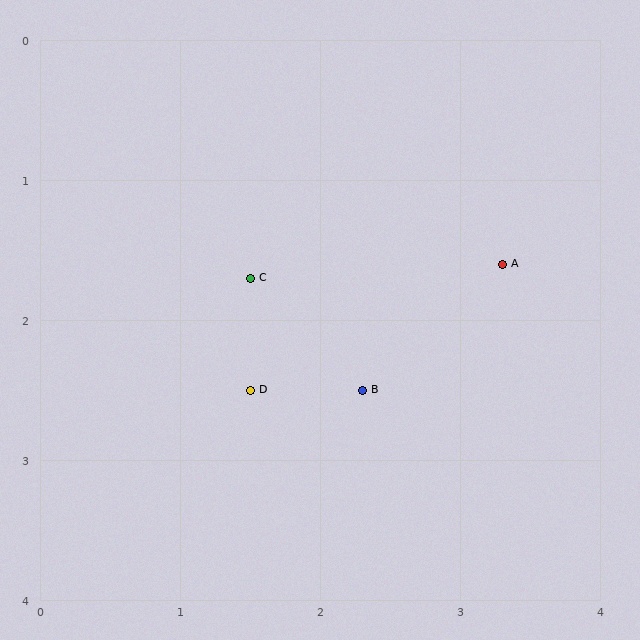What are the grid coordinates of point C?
Point C is at approximately (1.5, 1.7).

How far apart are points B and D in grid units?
Points B and D are about 0.8 grid units apart.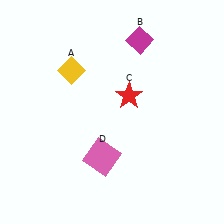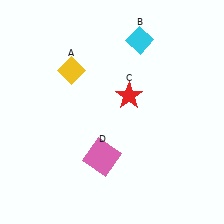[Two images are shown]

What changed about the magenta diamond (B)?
In Image 1, B is magenta. In Image 2, it changed to cyan.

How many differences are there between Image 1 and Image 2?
There is 1 difference between the two images.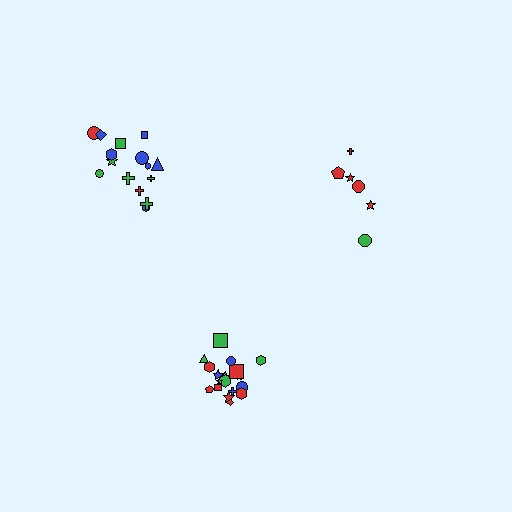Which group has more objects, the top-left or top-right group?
The top-left group.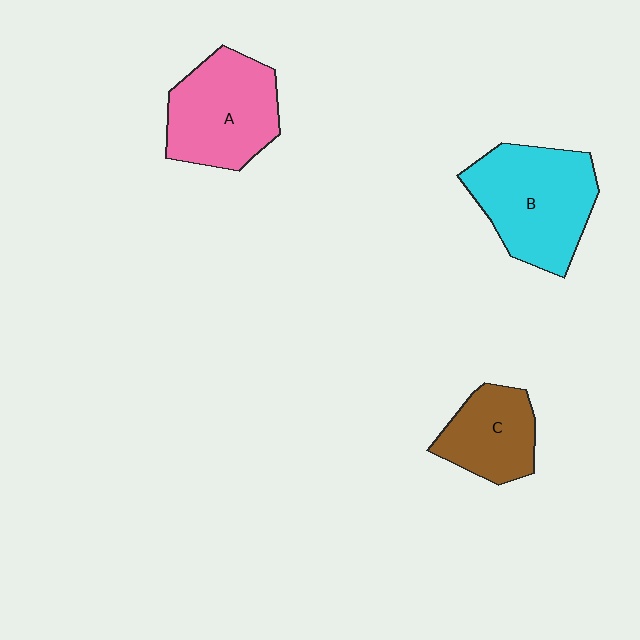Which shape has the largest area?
Shape B (cyan).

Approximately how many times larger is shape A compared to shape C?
Approximately 1.4 times.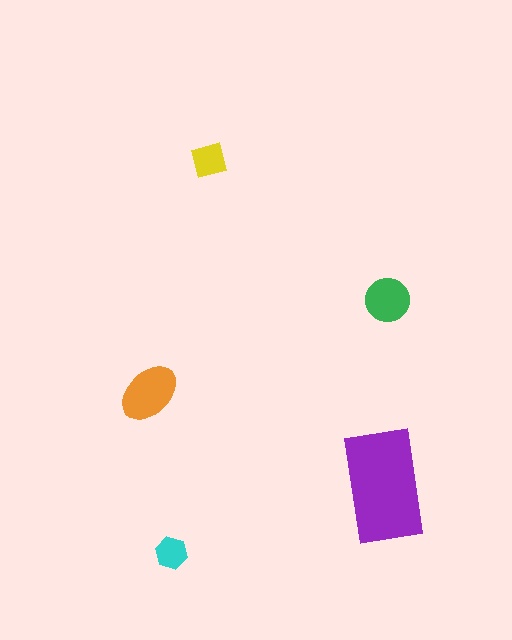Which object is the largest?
The purple rectangle.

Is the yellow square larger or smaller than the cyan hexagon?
Larger.